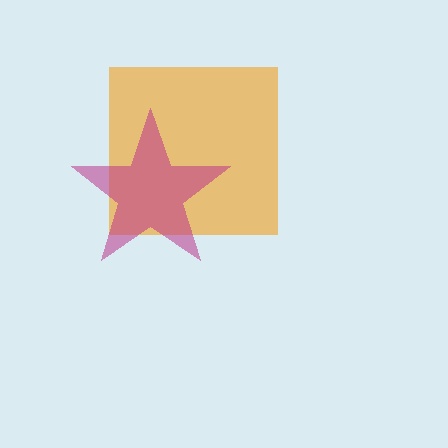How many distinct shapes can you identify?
There are 2 distinct shapes: an orange square, a magenta star.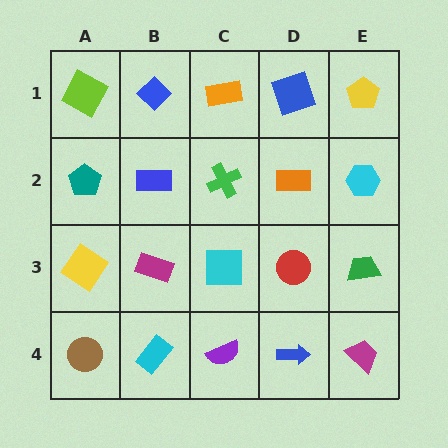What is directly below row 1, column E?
A cyan hexagon.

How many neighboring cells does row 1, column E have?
2.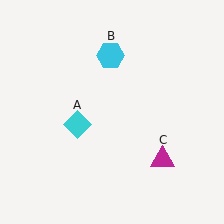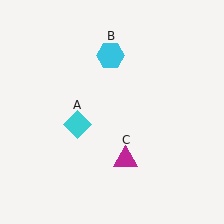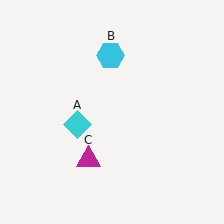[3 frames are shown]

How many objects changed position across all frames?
1 object changed position: magenta triangle (object C).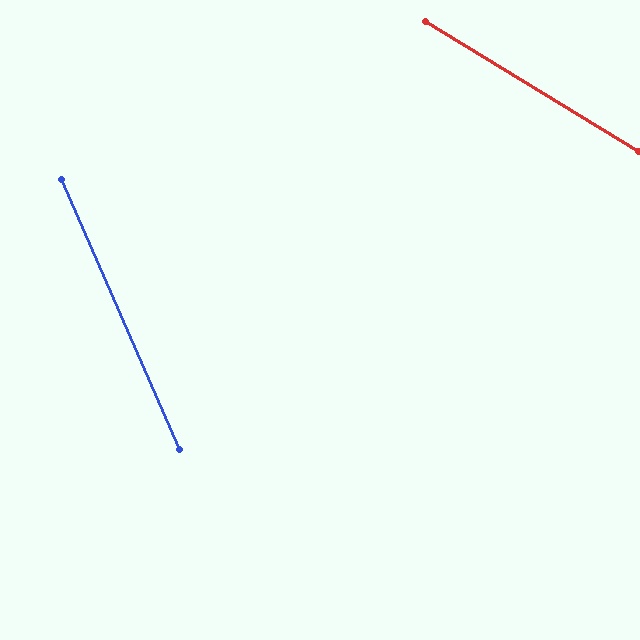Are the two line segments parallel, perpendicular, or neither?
Neither parallel nor perpendicular — they differ by about 35°.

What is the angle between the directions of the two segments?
Approximately 35 degrees.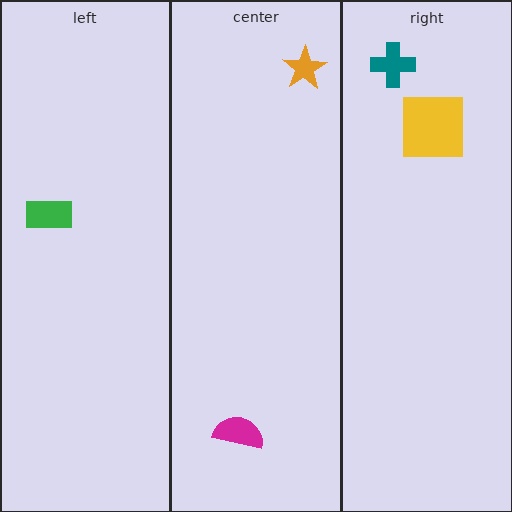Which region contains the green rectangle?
The left region.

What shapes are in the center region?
The orange star, the magenta semicircle.